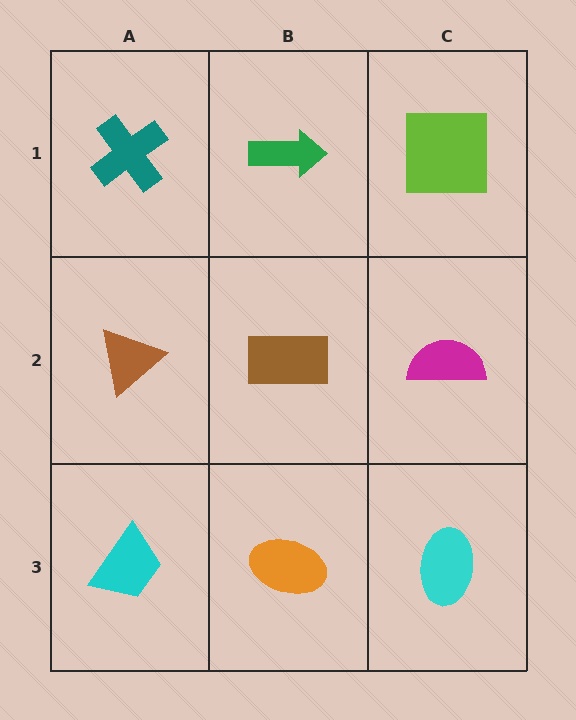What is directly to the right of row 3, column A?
An orange ellipse.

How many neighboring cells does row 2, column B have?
4.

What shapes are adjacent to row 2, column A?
A teal cross (row 1, column A), a cyan trapezoid (row 3, column A), a brown rectangle (row 2, column B).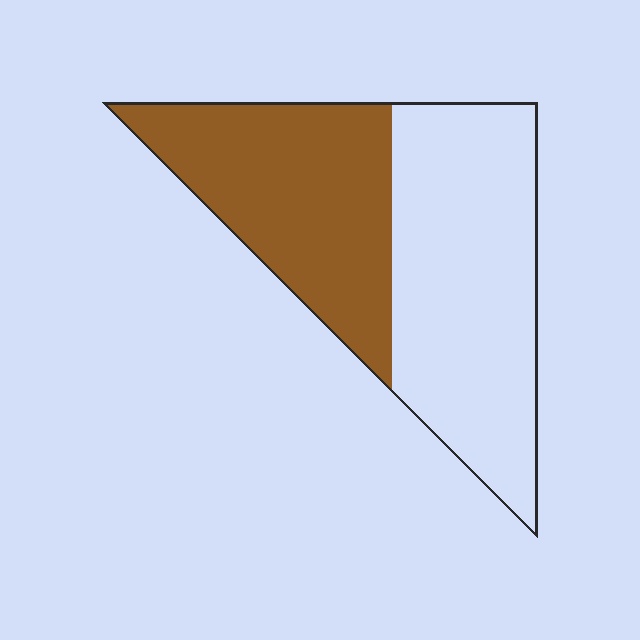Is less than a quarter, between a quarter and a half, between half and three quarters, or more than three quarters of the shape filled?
Between a quarter and a half.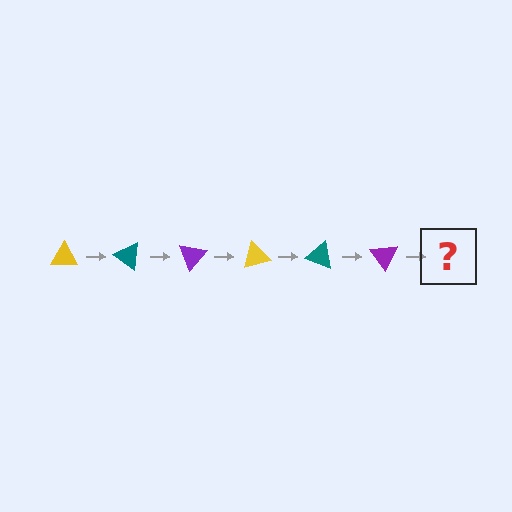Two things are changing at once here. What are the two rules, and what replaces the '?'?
The two rules are that it rotates 35 degrees each step and the color cycles through yellow, teal, and purple. The '?' should be a yellow triangle, rotated 210 degrees from the start.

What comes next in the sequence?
The next element should be a yellow triangle, rotated 210 degrees from the start.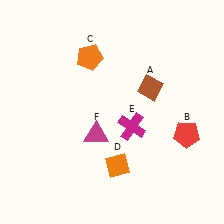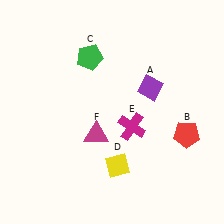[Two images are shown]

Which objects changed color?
A changed from brown to purple. C changed from orange to green. D changed from orange to yellow.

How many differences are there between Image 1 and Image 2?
There are 3 differences between the two images.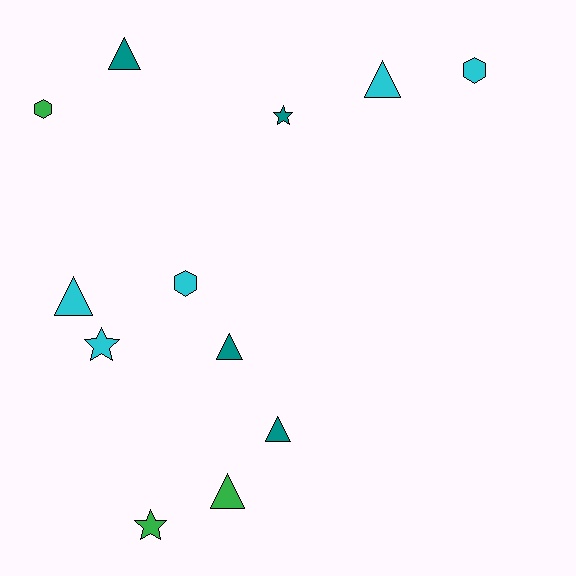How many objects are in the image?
There are 12 objects.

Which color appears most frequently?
Cyan, with 5 objects.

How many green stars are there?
There is 1 green star.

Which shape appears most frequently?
Triangle, with 6 objects.